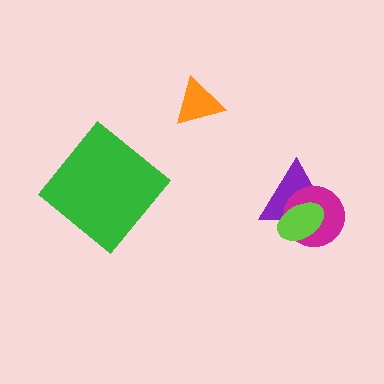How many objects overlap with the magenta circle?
2 objects overlap with the magenta circle.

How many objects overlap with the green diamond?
0 objects overlap with the green diamond.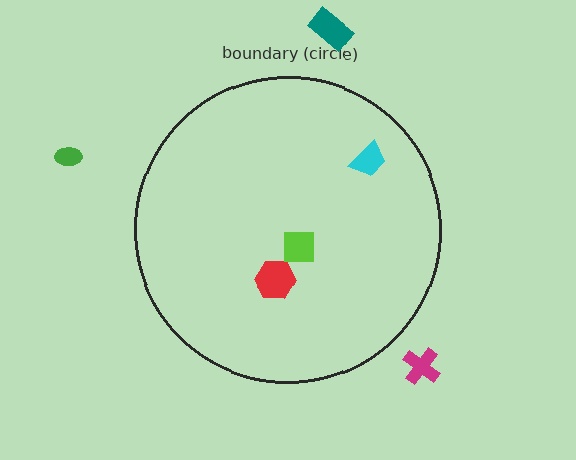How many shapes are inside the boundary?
3 inside, 3 outside.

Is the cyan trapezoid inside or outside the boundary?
Inside.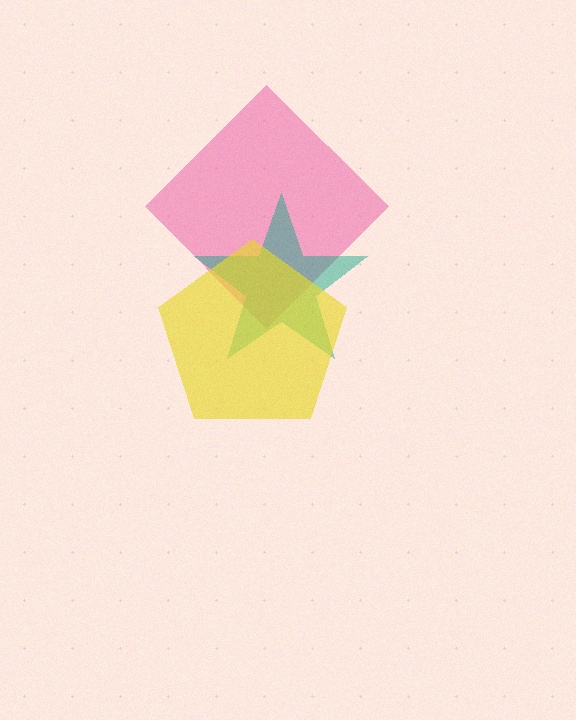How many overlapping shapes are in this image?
There are 3 overlapping shapes in the image.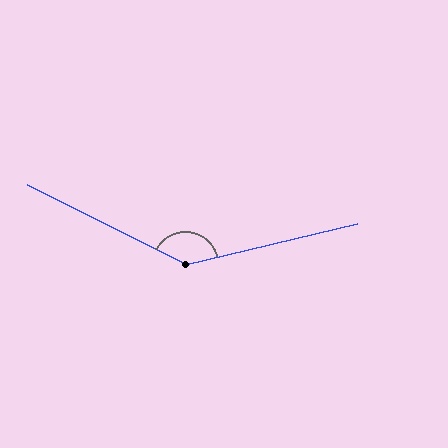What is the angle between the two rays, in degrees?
Approximately 140 degrees.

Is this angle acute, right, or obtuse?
It is obtuse.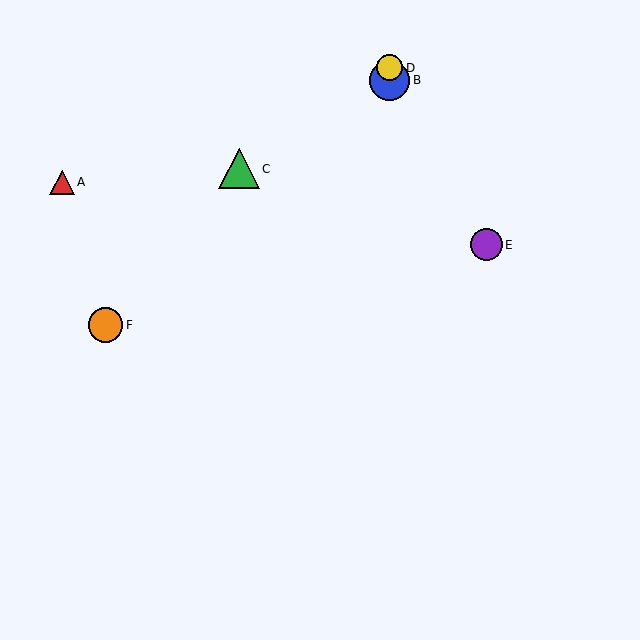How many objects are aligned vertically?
2 objects (B, D) are aligned vertically.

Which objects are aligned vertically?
Objects B, D are aligned vertically.